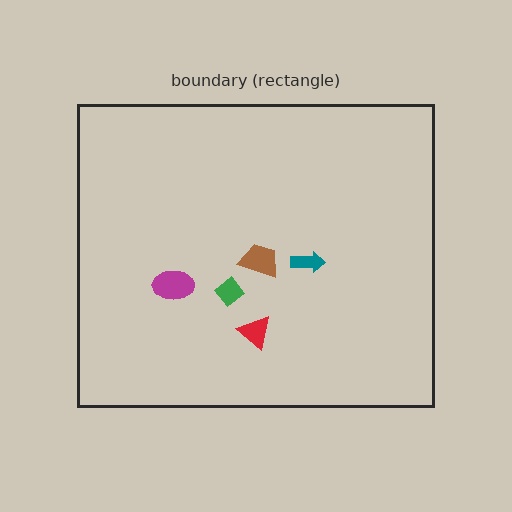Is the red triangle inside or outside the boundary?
Inside.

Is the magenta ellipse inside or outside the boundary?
Inside.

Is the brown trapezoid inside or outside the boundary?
Inside.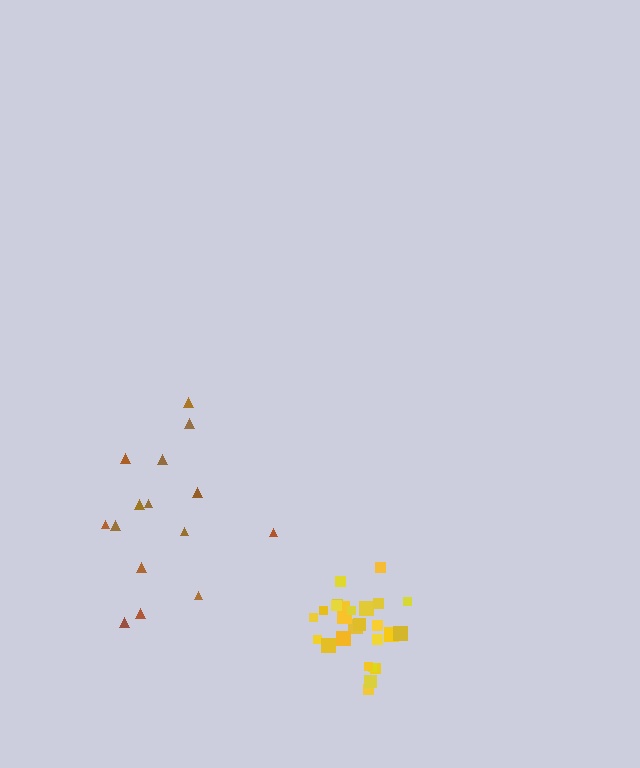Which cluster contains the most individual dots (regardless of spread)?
Yellow (26).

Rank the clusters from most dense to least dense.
yellow, brown.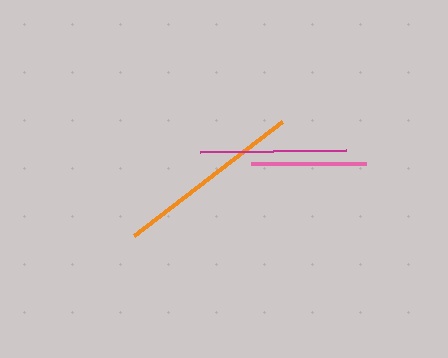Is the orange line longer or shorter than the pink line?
The orange line is longer than the pink line.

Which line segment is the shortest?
The pink line is the shortest at approximately 116 pixels.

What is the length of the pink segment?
The pink segment is approximately 116 pixels long.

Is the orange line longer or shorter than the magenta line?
The orange line is longer than the magenta line.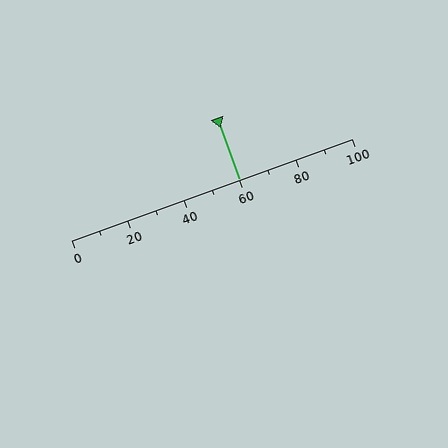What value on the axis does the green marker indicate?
The marker indicates approximately 60.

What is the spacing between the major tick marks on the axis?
The major ticks are spaced 20 apart.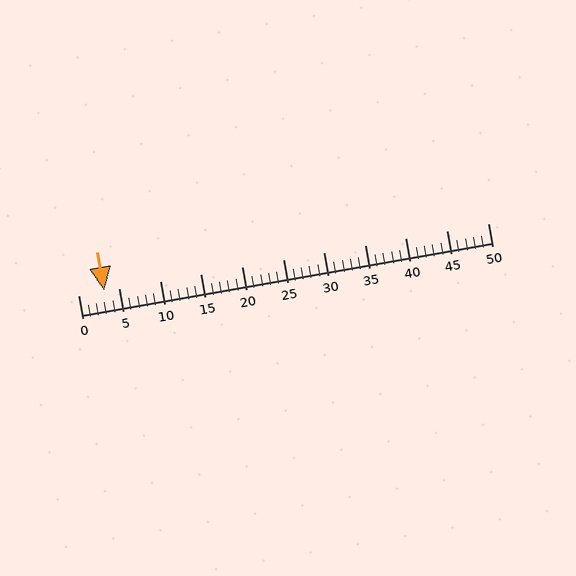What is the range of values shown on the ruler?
The ruler shows values from 0 to 50.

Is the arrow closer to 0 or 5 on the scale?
The arrow is closer to 5.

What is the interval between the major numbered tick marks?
The major tick marks are spaced 5 units apart.